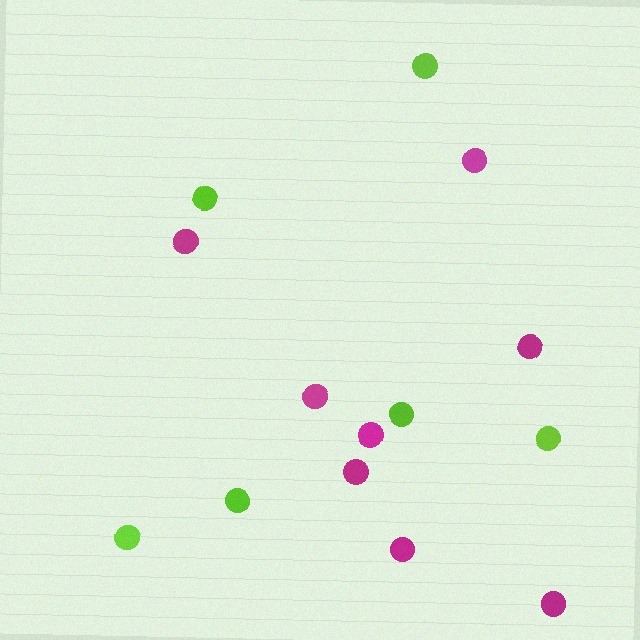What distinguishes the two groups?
There are 2 groups: one group of magenta circles (8) and one group of lime circles (6).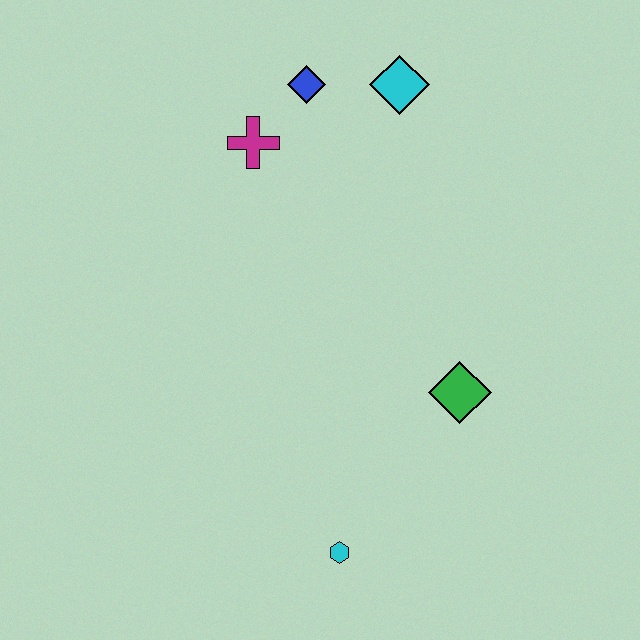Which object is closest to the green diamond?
The cyan hexagon is closest to the green diamond.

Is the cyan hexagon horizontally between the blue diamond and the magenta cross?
No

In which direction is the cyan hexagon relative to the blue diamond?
The cyan hexagon is below the blue diamond.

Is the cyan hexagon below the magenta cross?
Yes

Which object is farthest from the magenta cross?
The cyan hexagon is farthest from the magenta cross.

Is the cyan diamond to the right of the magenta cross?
Yes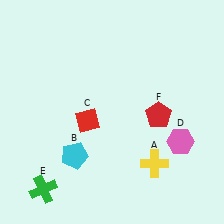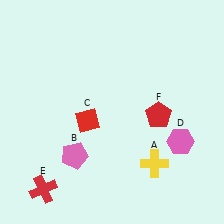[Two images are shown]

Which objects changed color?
B changed from cyan to pink. E changed from green to red.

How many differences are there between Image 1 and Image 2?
There are 2 differences between the two images.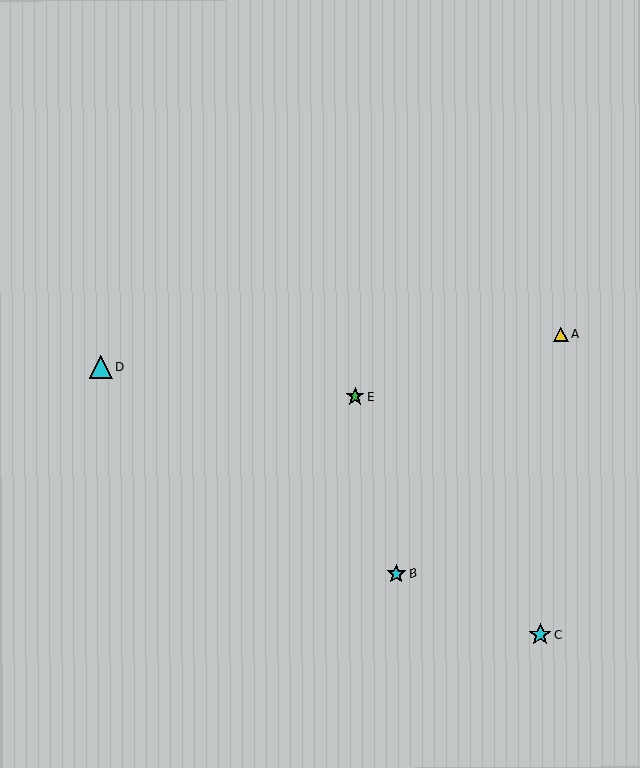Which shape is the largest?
The cyan triangle (labeled D) is the largest.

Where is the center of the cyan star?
The center of the cyan star is at (541, 635).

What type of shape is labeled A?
Shape A is a yellow triangle.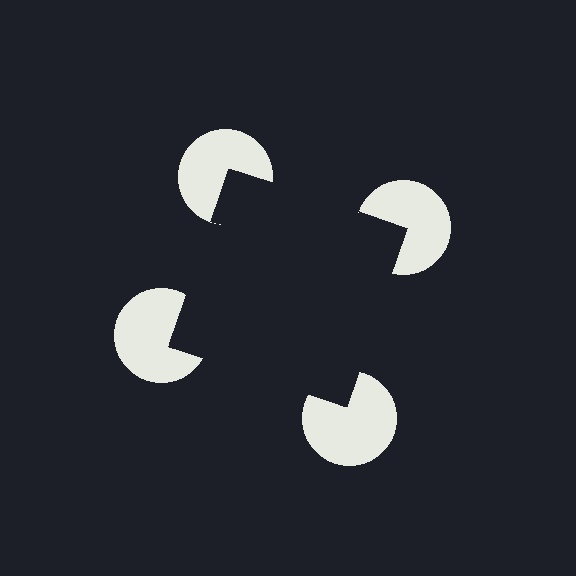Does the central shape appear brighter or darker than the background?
It typically appears slightly darker than the background, even though no actual brightness change is drawn.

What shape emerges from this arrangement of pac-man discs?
An illusory square — its edges are inferred from the aligned wedge cuts in the pac-man discs, not physically drawn.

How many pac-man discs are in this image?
There are 4 — one at each vertex of the illusory square.